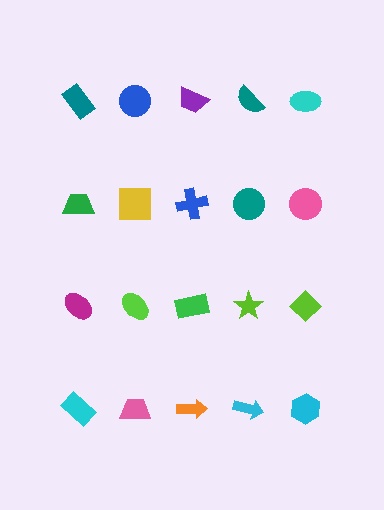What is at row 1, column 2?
A blue circle.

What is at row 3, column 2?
A lime ellipse.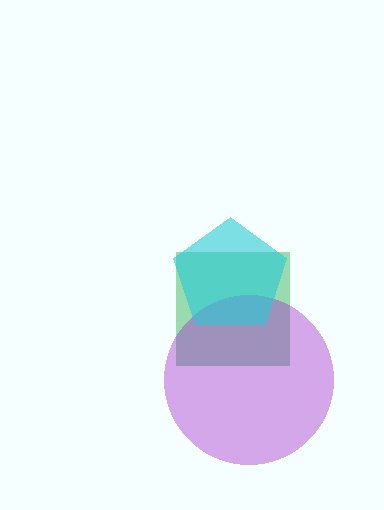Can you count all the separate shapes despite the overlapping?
Yes, there are 3 separate shapes.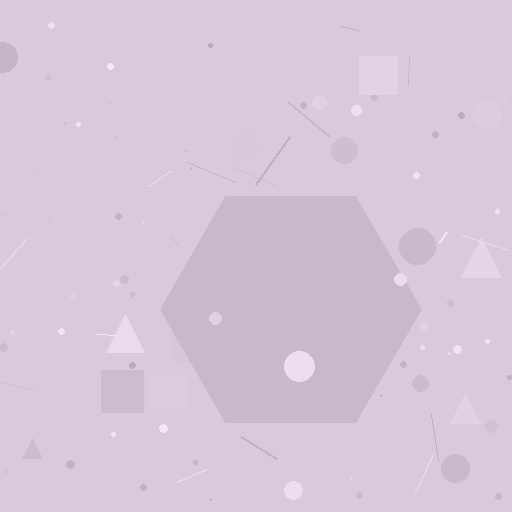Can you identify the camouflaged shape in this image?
The camouflaged shape is a hexagon.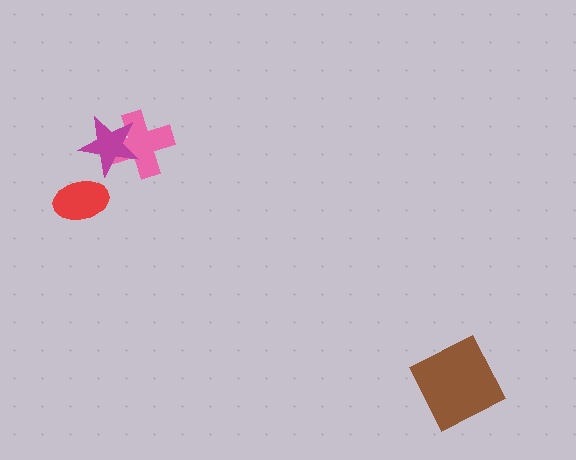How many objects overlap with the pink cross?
1 object overlaps with the pink cross.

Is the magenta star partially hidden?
No, no other shape covers it.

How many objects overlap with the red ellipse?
0 objects overlap with the red ellipse.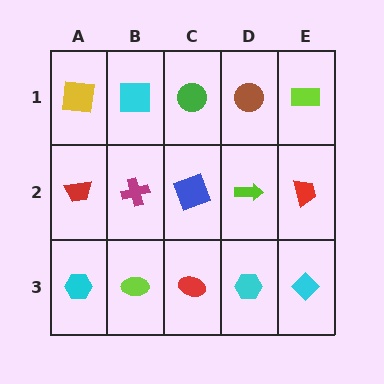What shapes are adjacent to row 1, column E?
A red trapezoid (row 2, column E), a brown circle (row 1, column D).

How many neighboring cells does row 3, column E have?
2.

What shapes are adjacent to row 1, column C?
A blue square (row 2, column C), a cyan square (row 1, column B), a brown circle (row 1, column D).